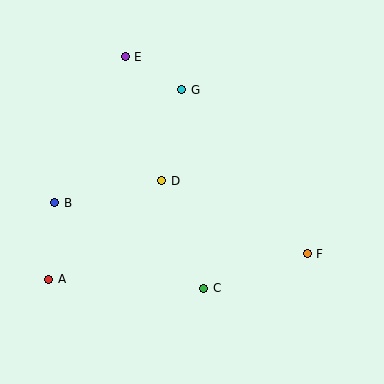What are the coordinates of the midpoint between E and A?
The midpoint between E and A is at (87, 168).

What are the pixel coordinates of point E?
Point E is at (125, 57).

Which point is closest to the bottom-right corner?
Point F is closest to the bottom-right corner.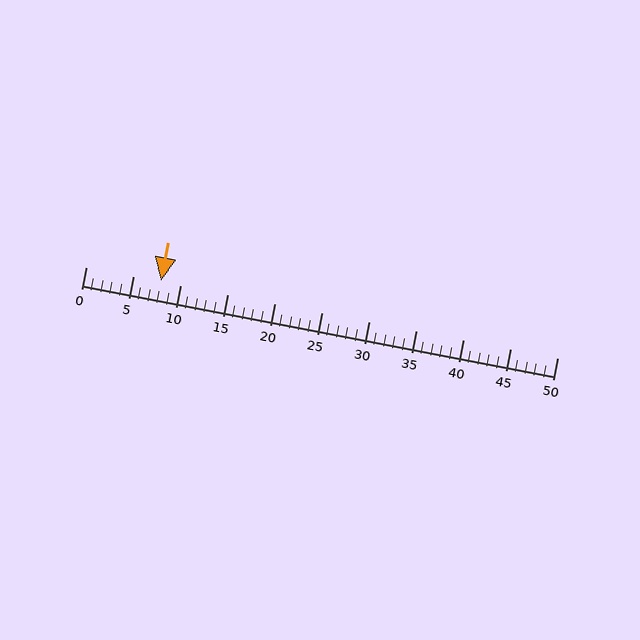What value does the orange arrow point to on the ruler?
The orange arrow points to approximately 8.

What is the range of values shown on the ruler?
The ruler shows values from 0 to 50.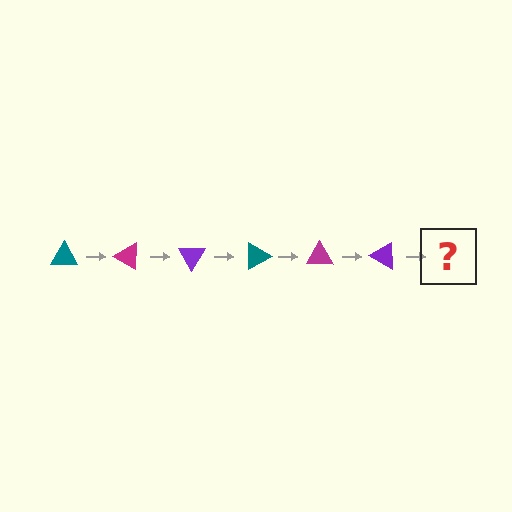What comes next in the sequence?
The next element should be a teal triangle, rotated 180 degrees from the start.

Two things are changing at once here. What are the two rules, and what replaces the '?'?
The two rules are that it rotates 30 degrees each step and the color cycles through teal, magenta, and purple. The '?' should be a teal triangle, rotated 180 degrees from the start.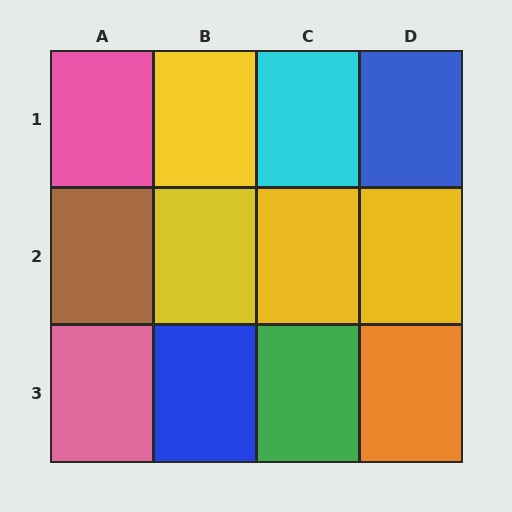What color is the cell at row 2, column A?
Brown.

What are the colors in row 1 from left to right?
Pink, yellow, cyan, blue.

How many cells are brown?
1 cell is brown.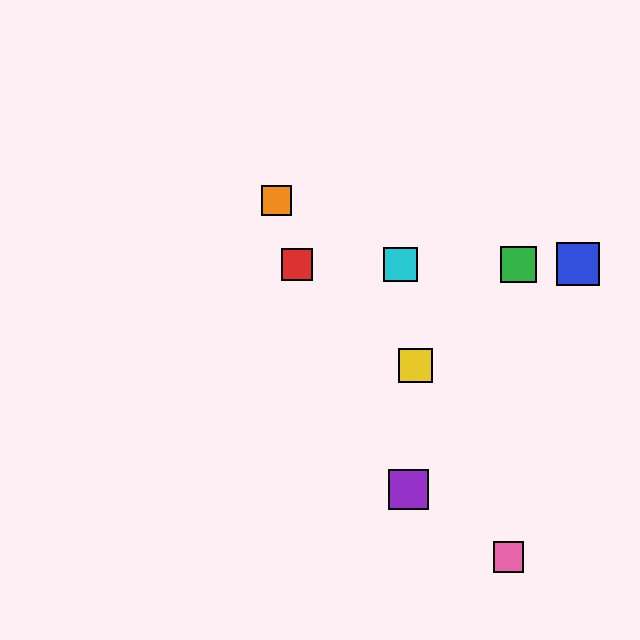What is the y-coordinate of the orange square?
The orange square is at y≈200.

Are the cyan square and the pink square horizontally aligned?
No, the cyan square is at y≈264 and the pink square is at y≈557.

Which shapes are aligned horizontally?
The red square, the blue square, the green square, the cyan square are aligned horizontally.